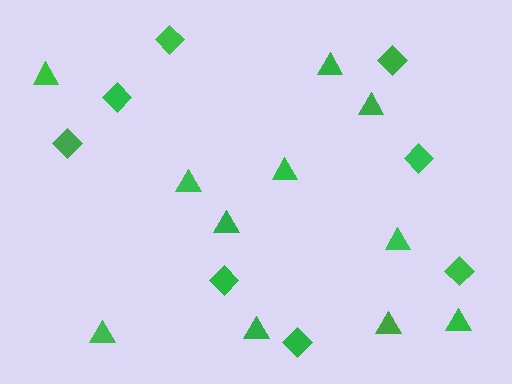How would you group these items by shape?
There are 2 groups: one group of diamonds (8) and one group of triangles (11).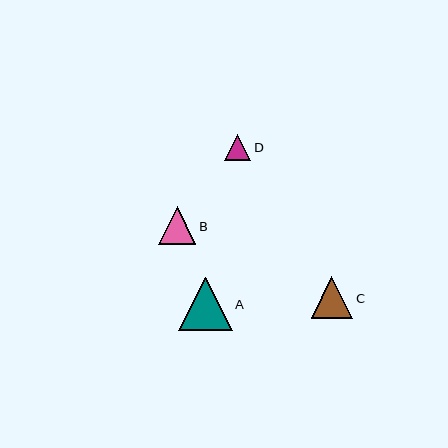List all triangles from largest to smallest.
From largest to smallest: A, C, B, D.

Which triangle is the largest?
Triangle A is the largest with a size of approximately 54 pixels.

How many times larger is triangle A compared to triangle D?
Triangle A is approximately 2.1 times the size of triangle D.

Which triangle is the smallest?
Triangle D is the smallest with a size of approximately 26 pixels.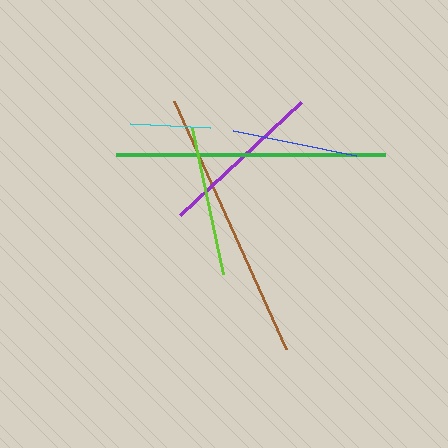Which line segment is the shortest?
The cyan line is the shortest at approximately 80 pixels.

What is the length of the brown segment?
The brown segment is approximately 272 pixels long.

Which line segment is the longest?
The brown line is the longest at approximately 272 pixels.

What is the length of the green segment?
The green segment is approximately 269 pixels long.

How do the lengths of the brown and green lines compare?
The brown and green lines are approximately the same length.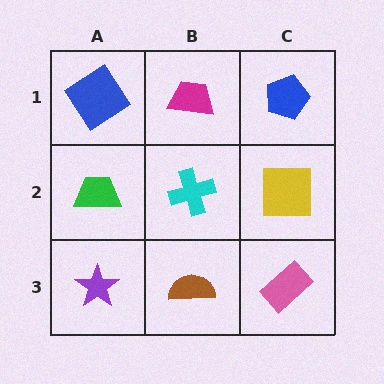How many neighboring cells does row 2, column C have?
3.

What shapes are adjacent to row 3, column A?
A green trapezoid (row 2, column A), a brown semicircle (row 3, column B).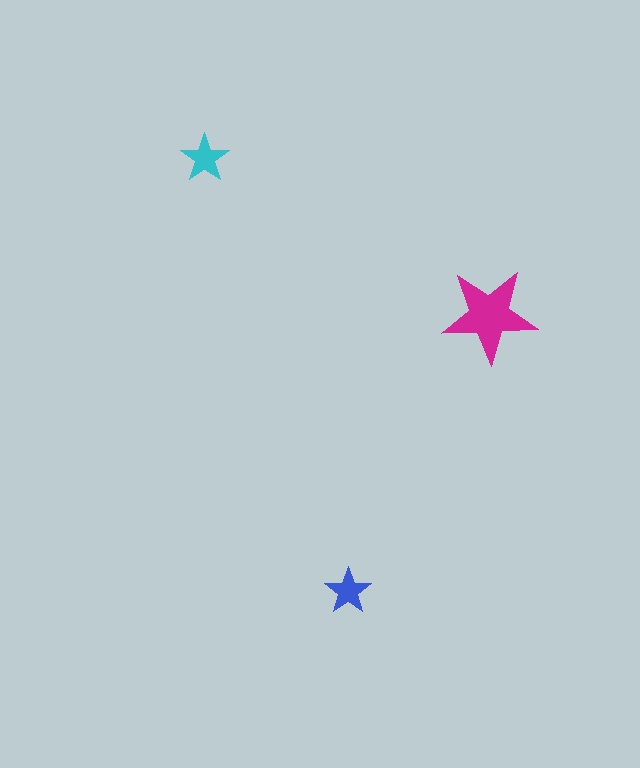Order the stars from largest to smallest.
the magenta one, the cyan one, the blue one.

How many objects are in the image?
There are 3 objects in the image.